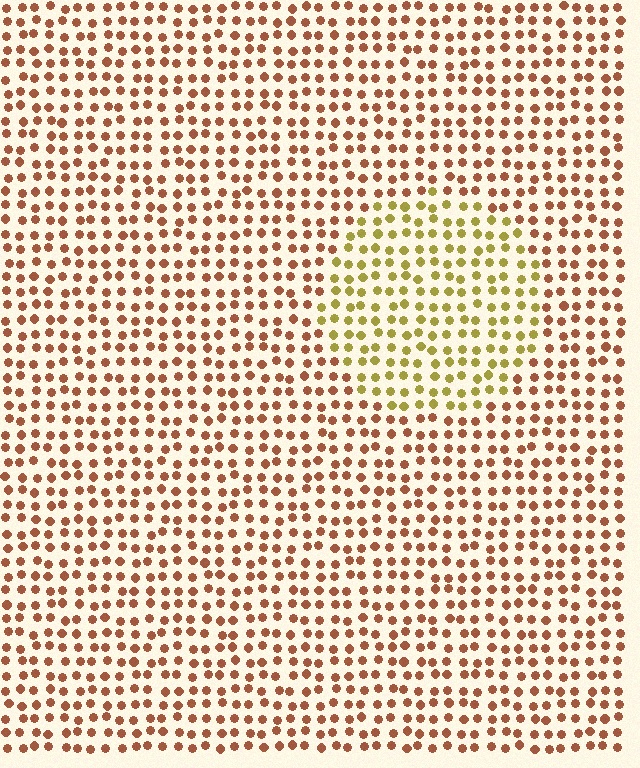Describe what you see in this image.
The image is filled with small brown elements in a uniform arrangement. A circle-shaped region is visible where the elements are tinted to a slightly different hue, forming a subtle color boundary.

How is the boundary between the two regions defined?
The boundary is defined purely by a slight shift in hue (about 43 degrees). Spacing, size, and orientation are identical on both sides.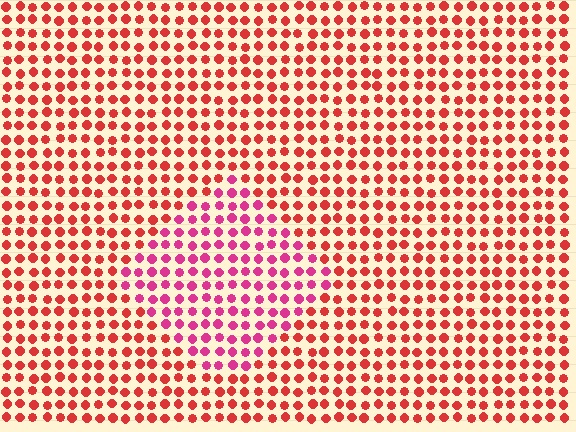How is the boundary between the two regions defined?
The boundary is defined purely by a slight shift in hue (about 33 degrees). Spacing, size, and orientation are identical on both sides.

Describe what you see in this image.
The image is filled with small red elements in a uniform arrangement. A diamond-shaped region is visible where the elements are tinted to a slightly different hue, forming a subtle color boundary.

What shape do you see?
I see a diamond.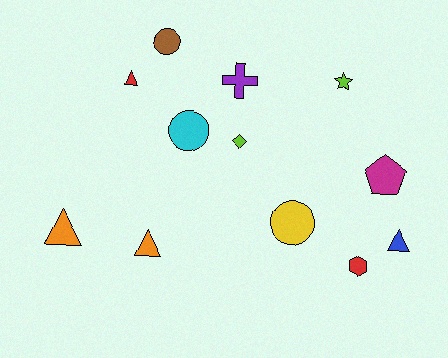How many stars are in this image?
There is 1 star.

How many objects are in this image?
There are 12 objects.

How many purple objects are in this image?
There is 1 purple object.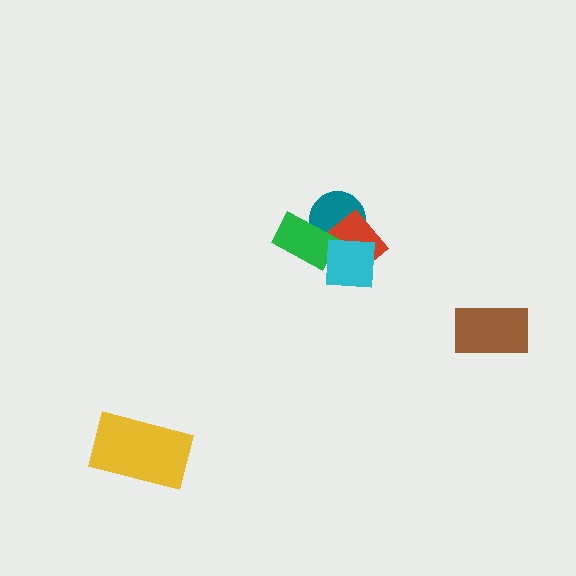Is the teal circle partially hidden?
Yes, it is partially covered by another shape.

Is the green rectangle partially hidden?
Yes, it is partially covered by another shape.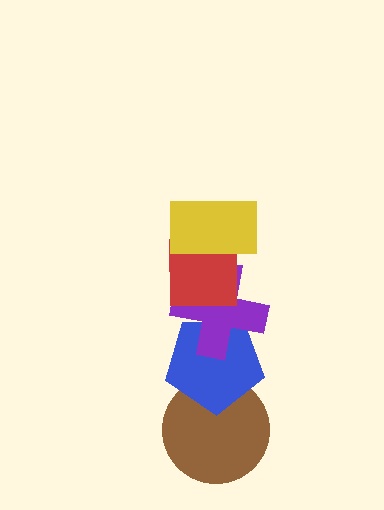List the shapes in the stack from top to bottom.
From top to bottom: the yellow rectangle, the red square, the purple cross, the blue pentagon, the brown circle.